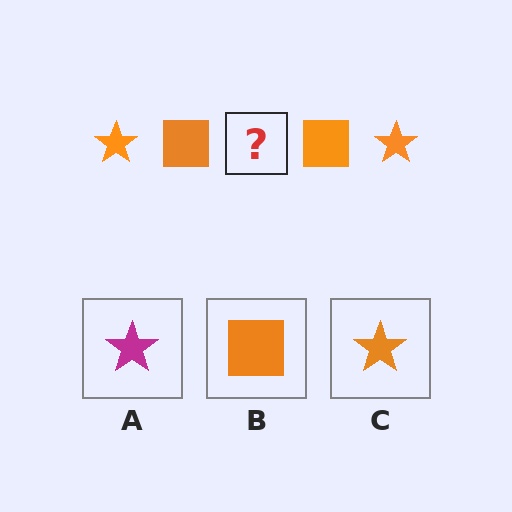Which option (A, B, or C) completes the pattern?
C.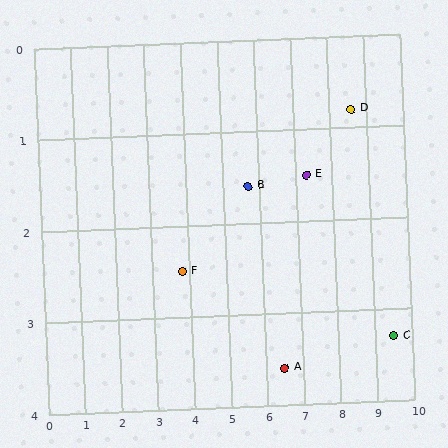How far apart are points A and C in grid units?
Points A and C are about 3.0 grid units apart.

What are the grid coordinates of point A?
Point A is at approximately (6.5, 3.6).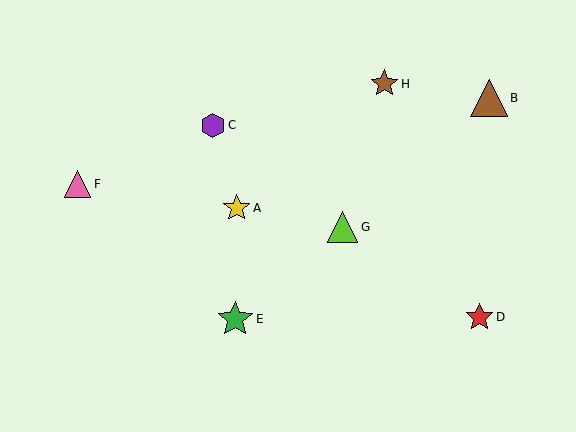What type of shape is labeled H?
Shape H is a brown star.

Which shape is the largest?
The brown triangle (labeled B) is the largest.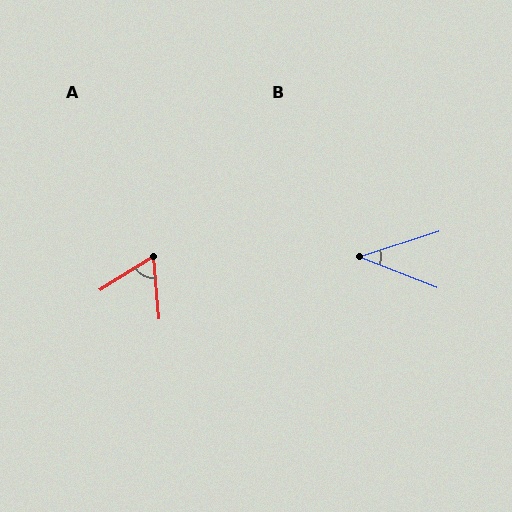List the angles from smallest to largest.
B (39°), A (63°).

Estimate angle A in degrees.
Approximately 63 degrees.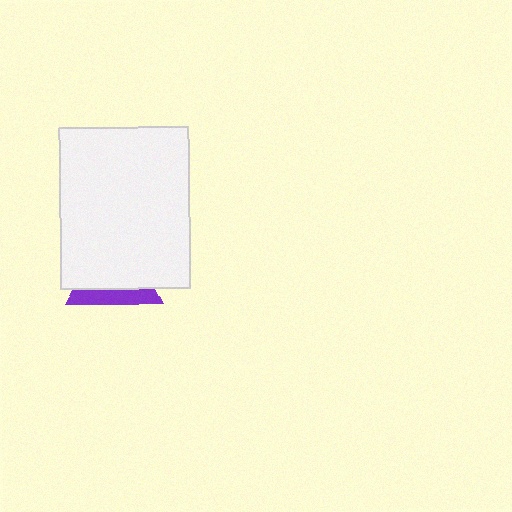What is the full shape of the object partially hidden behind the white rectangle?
The partially hidden object is a purple triangle.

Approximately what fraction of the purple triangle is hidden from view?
Roughly 67% of the purple triangle is hidden behind the white rectangle.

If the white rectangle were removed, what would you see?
You would see the complete purple triangle.